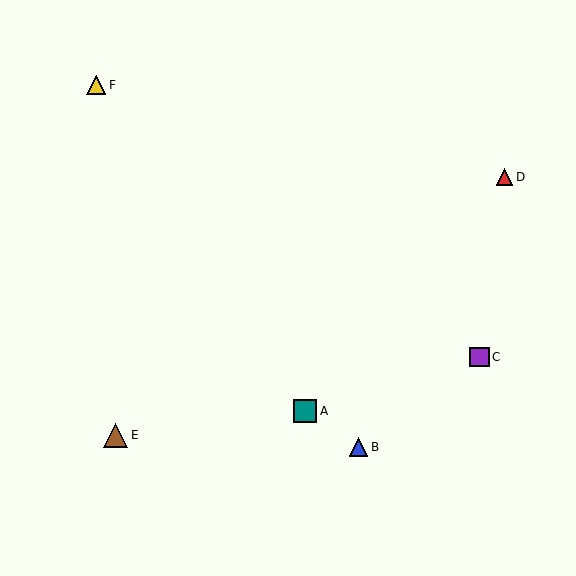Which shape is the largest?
The brown triangle (labeled E) is the largest.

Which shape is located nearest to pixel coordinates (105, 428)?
The brown triangle (labeled E) at (116, 436) is nearest to that location.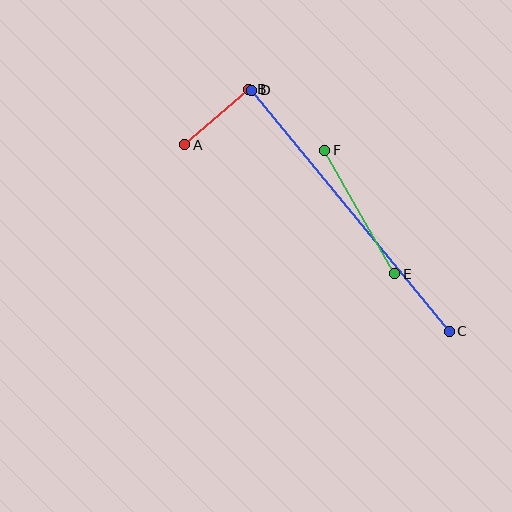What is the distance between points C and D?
The distance is approximately 312 pixels.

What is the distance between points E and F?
The distance is approximately 142 pixels.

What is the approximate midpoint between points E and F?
The midpoint is at approximately (360, 212) pixels.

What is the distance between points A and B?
The distance is approximately 85 pixels.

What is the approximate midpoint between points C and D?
The midpoint is at approximately (350, 211) pixels.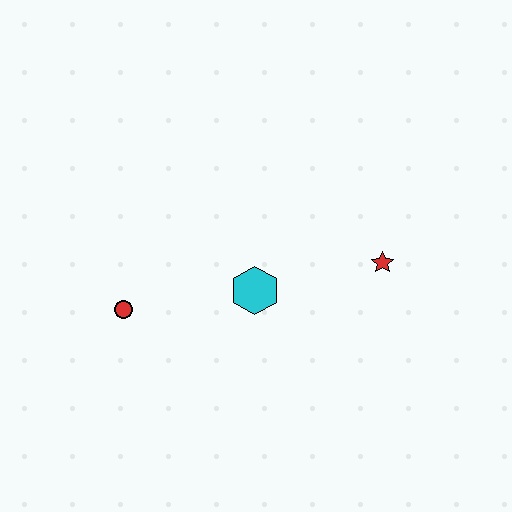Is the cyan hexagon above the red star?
No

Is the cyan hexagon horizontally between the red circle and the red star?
Yes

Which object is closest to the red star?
The cyan hexagon is closest to the red star.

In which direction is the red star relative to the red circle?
The red star is to the right of the red circle.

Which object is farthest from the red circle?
The red star is farthest from the red circle.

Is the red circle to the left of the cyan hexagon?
Yes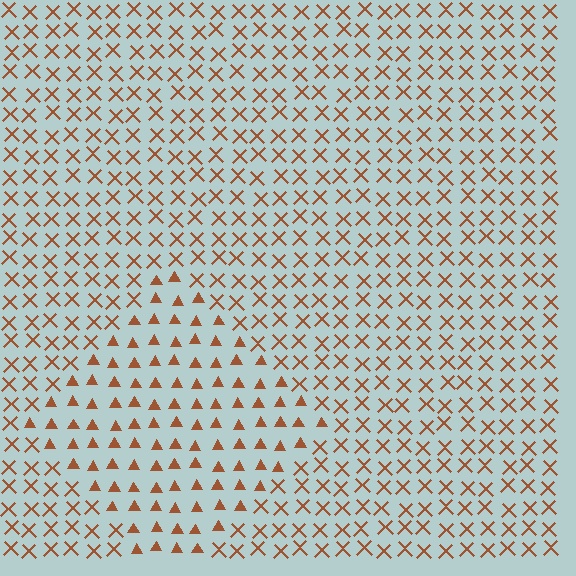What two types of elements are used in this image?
The image uses triangles inside the diamond region and X marks outside it.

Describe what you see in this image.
The image is filled with small brown elements arranged in a uniform grid. A diamond-shaped region contains triangles, while the surrounding area contains X marks. The boundary is defined purely by the change in element shape.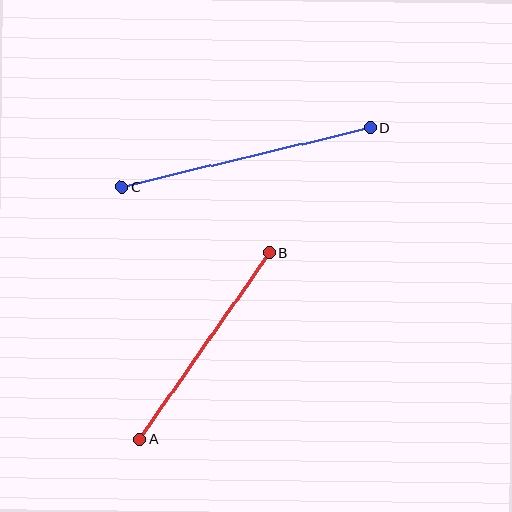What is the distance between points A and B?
The distance is approximately 227 pixels.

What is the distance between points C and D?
The distance is approximately 256 pixels.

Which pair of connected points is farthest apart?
Points C and D are farthest apart.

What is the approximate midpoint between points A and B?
The midpoint is at approximately (205, 346) pixels.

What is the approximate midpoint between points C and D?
The midpoint is at approximately (246, 157) pixels.